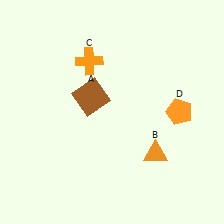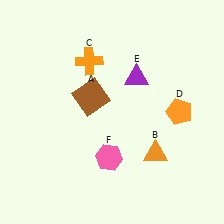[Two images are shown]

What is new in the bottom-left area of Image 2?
A pink hexagon (F) was added in the bottom-left area of Image 2.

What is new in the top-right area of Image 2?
A purple triangle (E) was added in the top-right area of Image 2.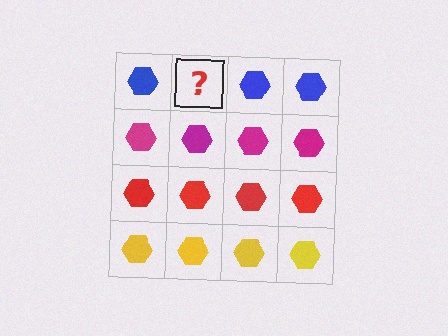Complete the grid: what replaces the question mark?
The question mark should be replaced with a blue hexagon.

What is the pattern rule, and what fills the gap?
The rule is that each row has a consistent color. The gap should be filled with a blue hexagon.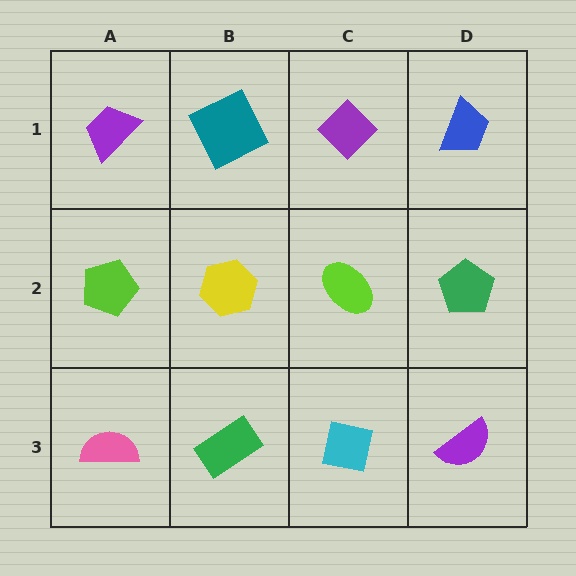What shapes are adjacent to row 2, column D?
A blue trapezoid (row 1, column D), a purple semicircle (row 3, column D), a lime ellipse (row 2, column C).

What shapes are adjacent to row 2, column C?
A purple diamond (row 1, column C), a cyan square (row 3, column C), a yellow hexagon (row 2, column B), a green pentagon (row 2, column D).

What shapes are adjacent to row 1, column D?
A green pentagon (row 2, column D), a purple diamond (row 1, column C).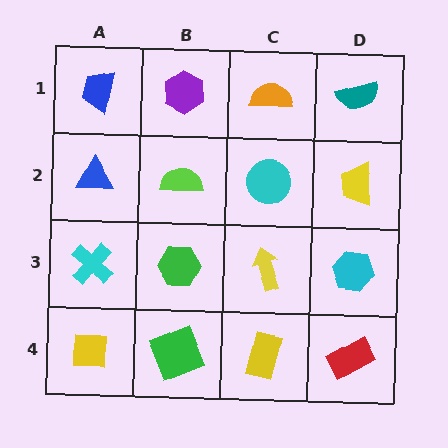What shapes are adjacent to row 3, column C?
A cyan circle (row 2, column C), a yellow rectangle (row 4, column C), a green hexagon (row 3, column B), a cyan hexagon (row 3, column D).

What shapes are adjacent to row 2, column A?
A blue trapezoid (row 1, column A), a cyan cross (row 3, column A), a lime semicircle (row 2, column B).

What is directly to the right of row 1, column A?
A purple hexagon.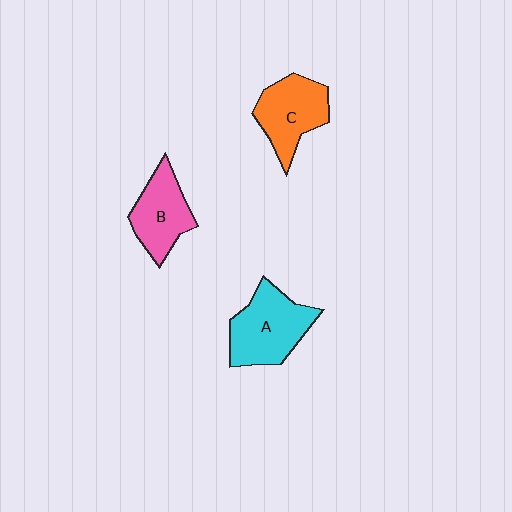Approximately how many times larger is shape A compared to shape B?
Approximately 1.3 times.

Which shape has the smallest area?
Shape B (pink).